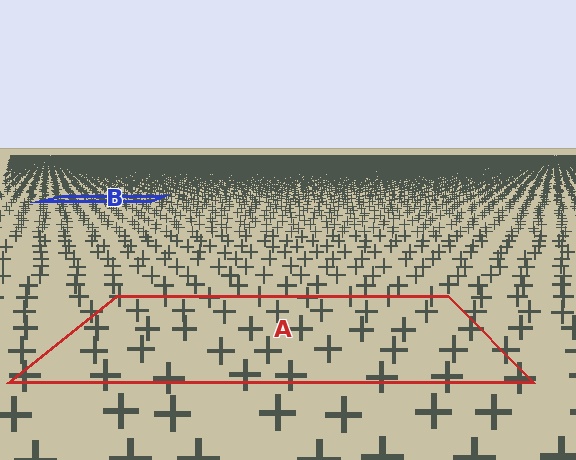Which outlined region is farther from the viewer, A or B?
Region B is farther from the viewer — the texture elements inside it appear smaller and more densely packed.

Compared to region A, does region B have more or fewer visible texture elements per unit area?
Region B has more texture elements per unit area — they are packed more densely because it is farther away.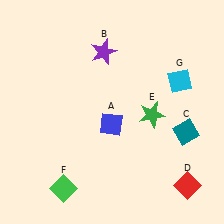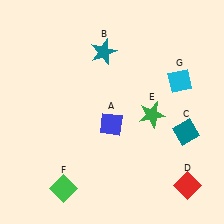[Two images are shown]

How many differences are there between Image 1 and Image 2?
There is 1 difference between the two images.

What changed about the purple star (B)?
In Image 1, B is purple. In Image 2, it changed to teal.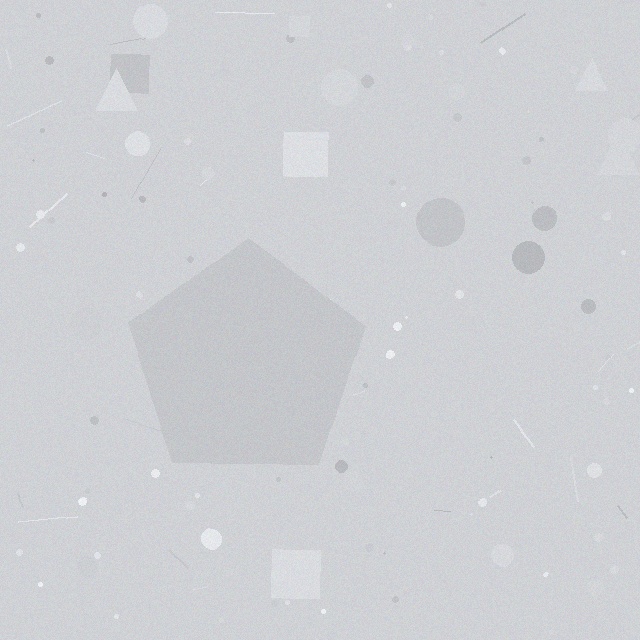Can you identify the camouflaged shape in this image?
The camouflaged shape is a pentagon.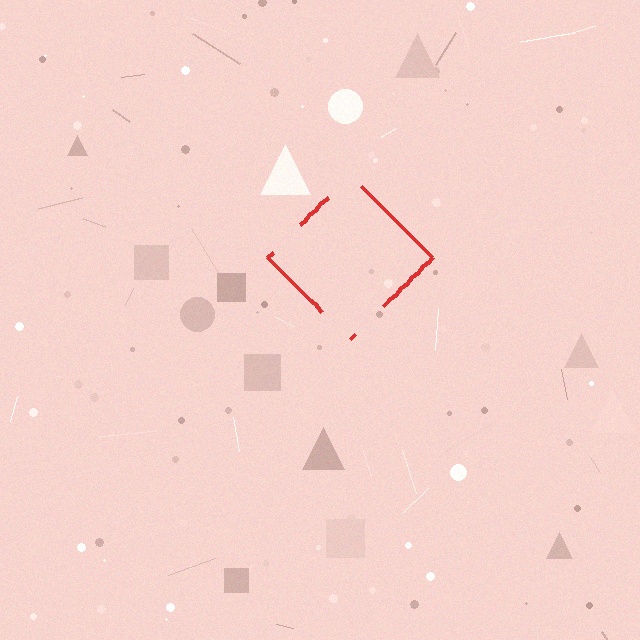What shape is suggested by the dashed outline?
The dashed outline suggests a diamond.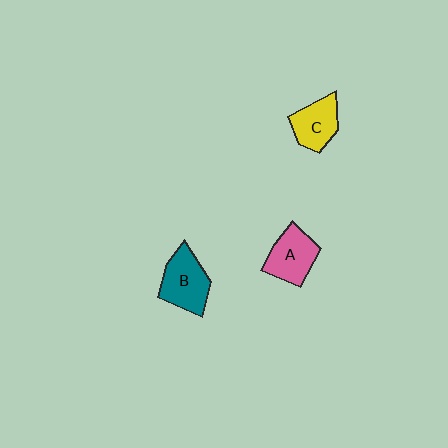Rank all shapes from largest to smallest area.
From largest to smallest: B (teal), A (pink), C (yellow).